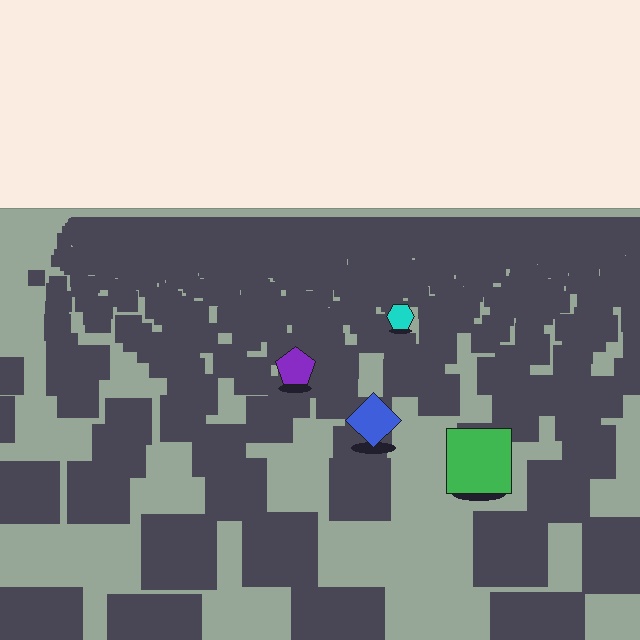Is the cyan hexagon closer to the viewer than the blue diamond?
No. The blue diamond is closer — you can tell from the texture gradient: the ground texture is coarser near it.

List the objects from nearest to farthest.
From nearest to farthest: the green square, the blue diamond, the purple pentagon, the cyan hexagon.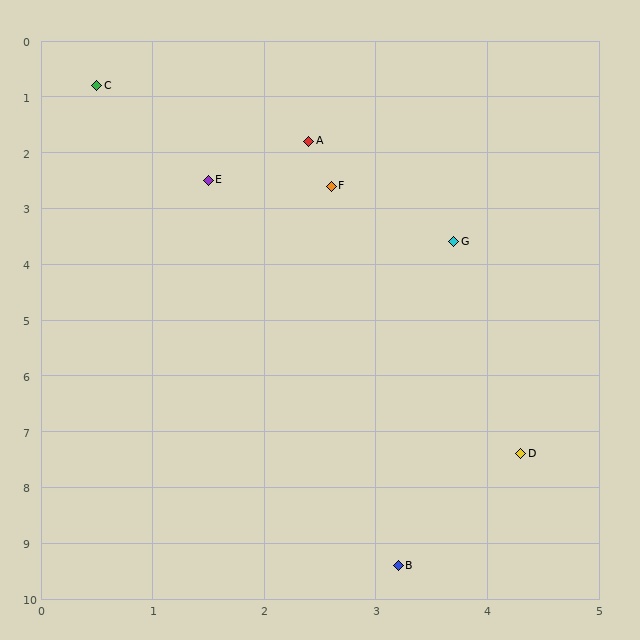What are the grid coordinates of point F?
Point F is at approximately (2.6, 2.6).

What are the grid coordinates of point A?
Point A is at approximately (2.4, 1.8).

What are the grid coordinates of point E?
Point E is at approximately (1.5, 2.5).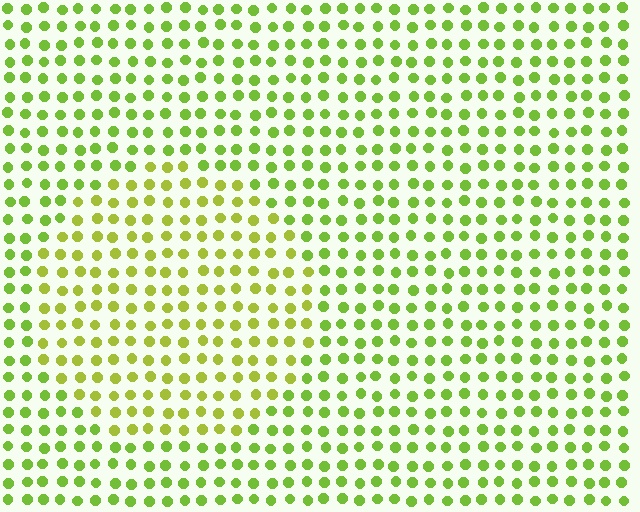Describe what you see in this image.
The image is filled with small lime elements in a uniform arrangement. A circle-shaped region is visible where the elements are tinted to a slightly different hue, forming a subtle color boundary.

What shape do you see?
I see a circle.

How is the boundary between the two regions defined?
The boundary is defined purely by a slight shift in hue (about 21 degrees). Spacing, size, and orientation are identical on both sides.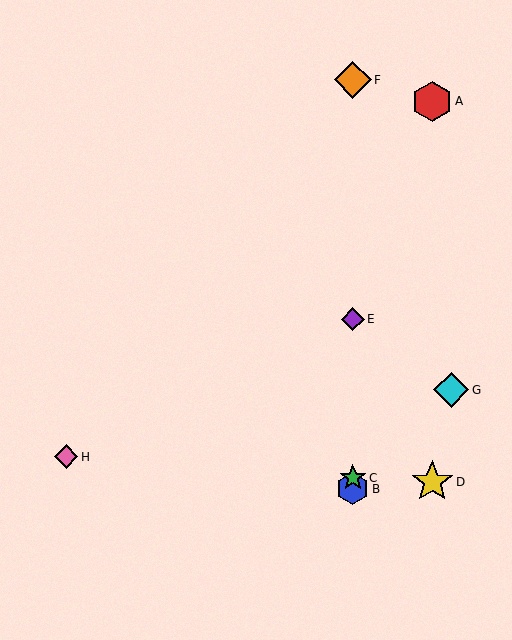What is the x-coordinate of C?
Object C is at x≈353.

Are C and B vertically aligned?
Yes, both are at x≈353.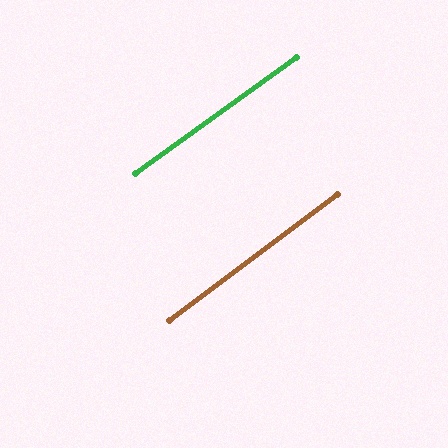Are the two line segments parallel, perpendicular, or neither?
Parallel — their directions differ by only 1.0°.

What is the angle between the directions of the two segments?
Approximately 1 degree.